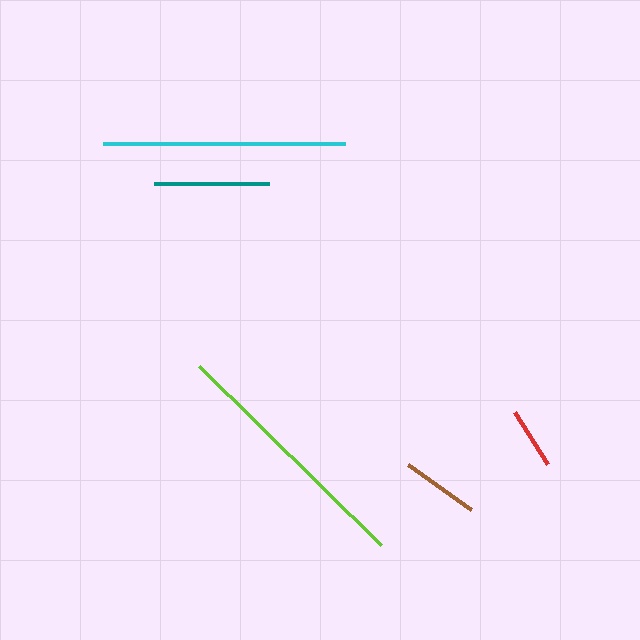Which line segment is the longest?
The lime line is the longest at approximately 255 pixels.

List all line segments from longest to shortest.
From longest to shortest: lime, cyan, teal, brown, red.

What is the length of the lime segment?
The lime segment is approximately 255 pixels long.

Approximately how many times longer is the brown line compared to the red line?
The brown line is approximately 1.3 times the length of the red line.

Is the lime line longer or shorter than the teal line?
The lime line is longer than the teal line.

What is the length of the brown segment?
The brown segment is approximately 78 pixels long.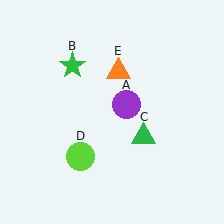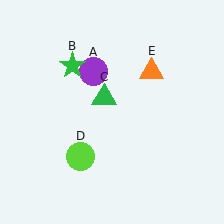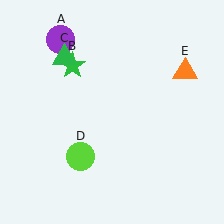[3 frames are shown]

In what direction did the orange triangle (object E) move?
The orange triangle (object E) moved right.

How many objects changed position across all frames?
3 objects changed position: purple circle (object A), green triangle (object C), orange triangle (object E).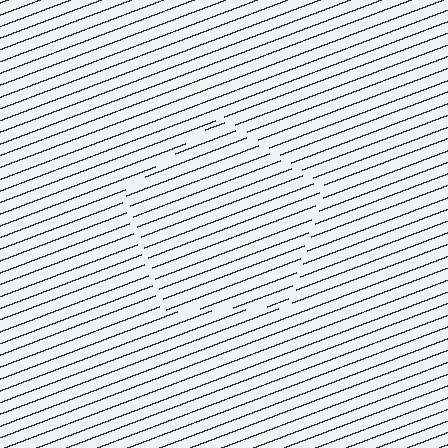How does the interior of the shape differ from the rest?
The interior of the shape contains the same grating, shifted by half a period — the contour is defined by the phase discontinuity where line-ends from the inner and outer gratings abut.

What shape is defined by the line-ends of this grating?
An illusory pentagon. The interior of the shape contains the same grating, shifted by half a period — the contour is defined by the phase discontinuity where line-ends from the inner and outer gratings abut.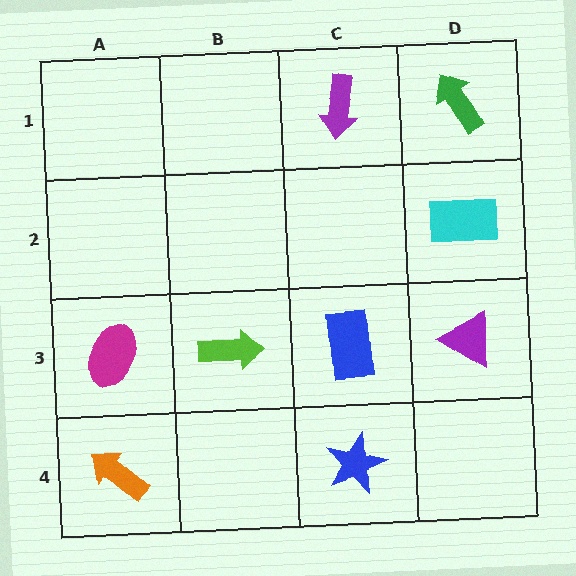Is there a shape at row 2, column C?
No, that cell is empty.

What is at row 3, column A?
A magenta ellipse.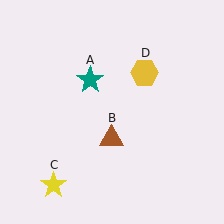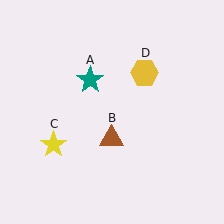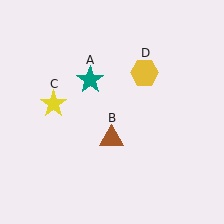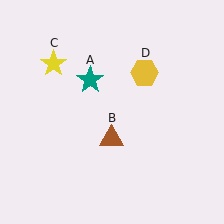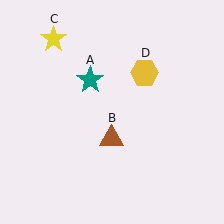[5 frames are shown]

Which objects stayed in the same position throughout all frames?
Teal star (object A) and brown triangle (object B) and yellow hexagon (object D) remained stationary.